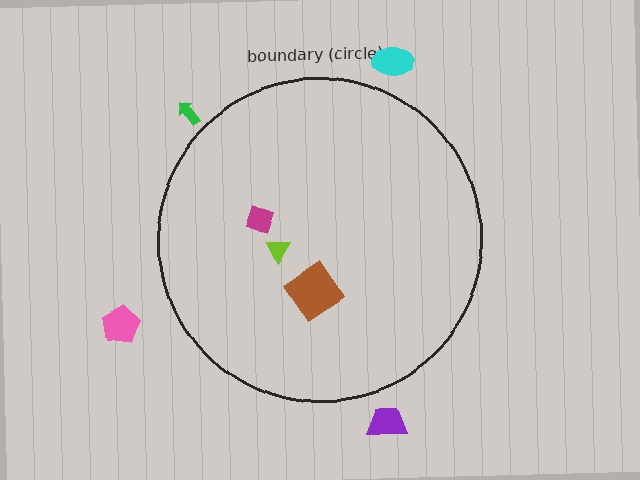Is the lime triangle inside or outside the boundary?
Inside.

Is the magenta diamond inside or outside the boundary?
Inside.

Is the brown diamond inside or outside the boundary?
Inside.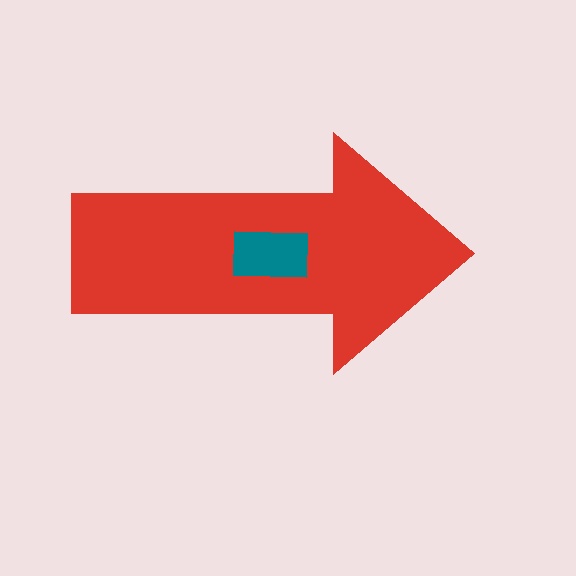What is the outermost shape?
The red arrow.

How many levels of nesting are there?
2.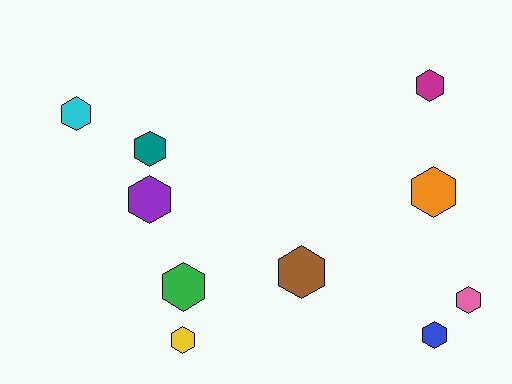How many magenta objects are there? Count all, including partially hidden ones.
There is 1 magenta object.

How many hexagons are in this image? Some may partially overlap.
There are 10 hexagons.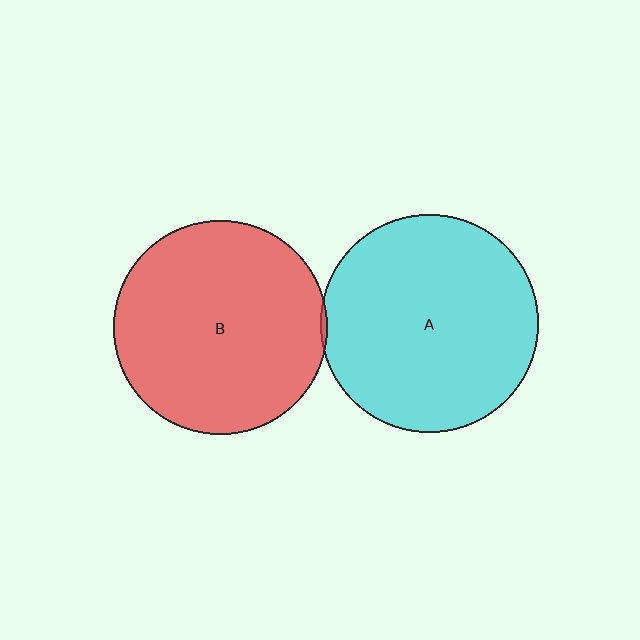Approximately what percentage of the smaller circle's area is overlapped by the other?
Approximately 5%.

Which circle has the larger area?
Circle A (cyan).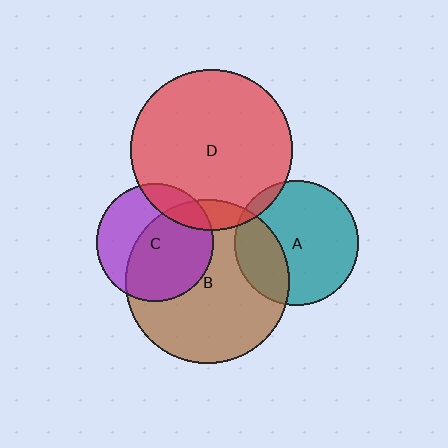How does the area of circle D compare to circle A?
Approximately 1.7 times.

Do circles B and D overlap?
Yes.